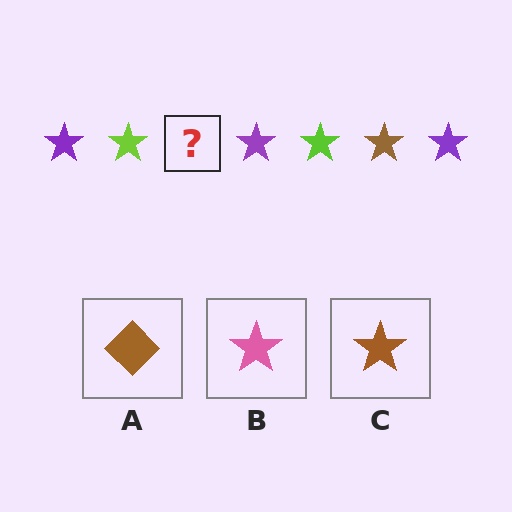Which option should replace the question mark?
Option C.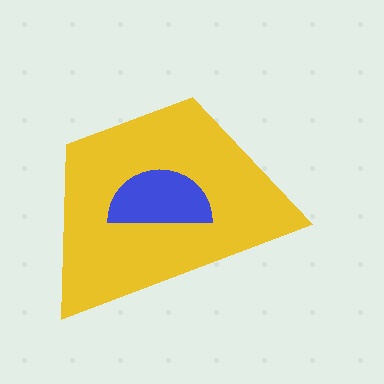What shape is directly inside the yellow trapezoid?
The blue semicircle.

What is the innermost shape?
The blue semicircle.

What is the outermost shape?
The yellow trapezoid.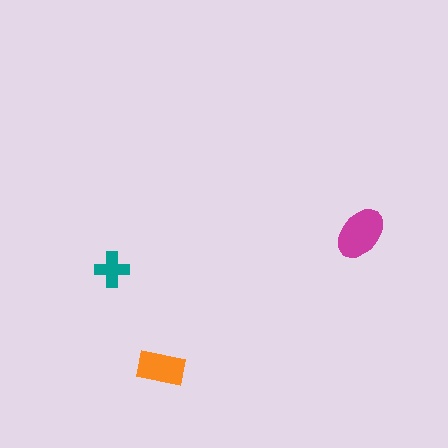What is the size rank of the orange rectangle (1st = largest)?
2nd.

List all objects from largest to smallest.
The magenta ellipse, the orange rectangle, the teal cross.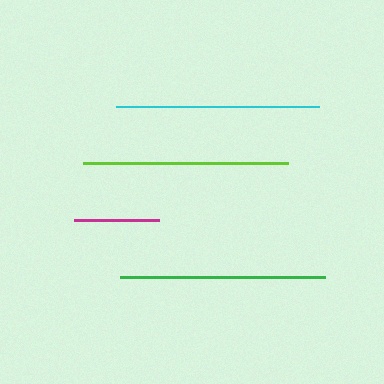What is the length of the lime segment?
The lime segment is approximately 205 pixels long.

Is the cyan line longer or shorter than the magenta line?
The cyan line is longer than the magenta line.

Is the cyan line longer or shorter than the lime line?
The lime line is longer than the cyan line.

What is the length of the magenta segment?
The magenta segment is approximately 85 pixels long.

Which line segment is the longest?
The lime line is the longest at approximately 205 pixels.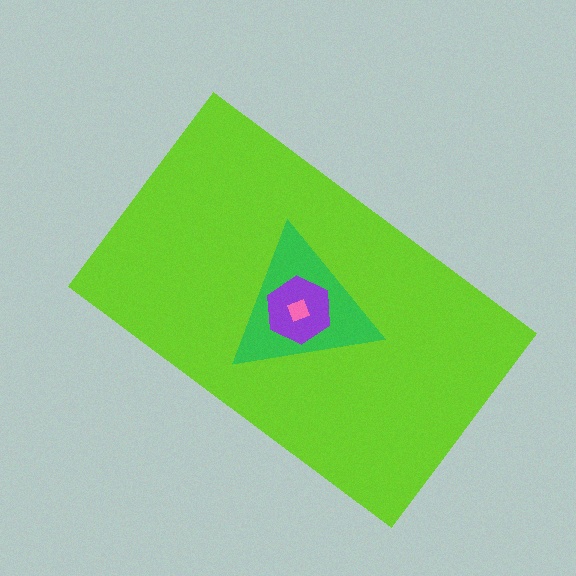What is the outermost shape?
The lime rectangle.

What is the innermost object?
The pink square.